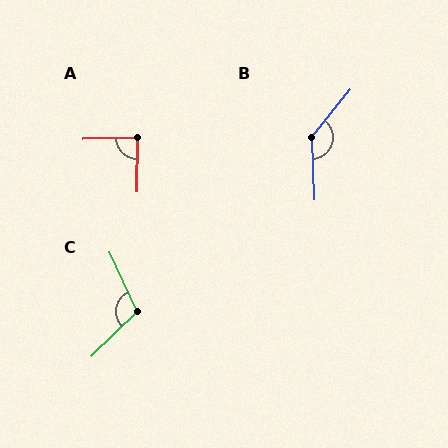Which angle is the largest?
B, at approximately 138 degrees.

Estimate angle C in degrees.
Approximately 110 degrees.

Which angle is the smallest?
A, at approximately 88 degrees.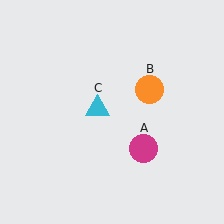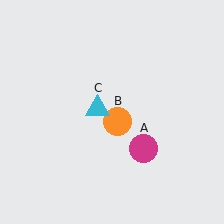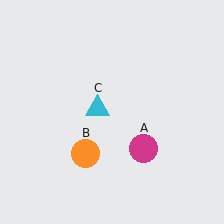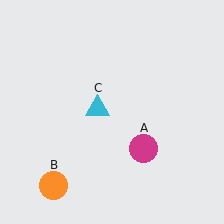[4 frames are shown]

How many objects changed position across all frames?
1 object changed position: orange circle (object B).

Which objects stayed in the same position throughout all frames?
Magenta circle (object A) and cyan triangle (object C) remained stationary.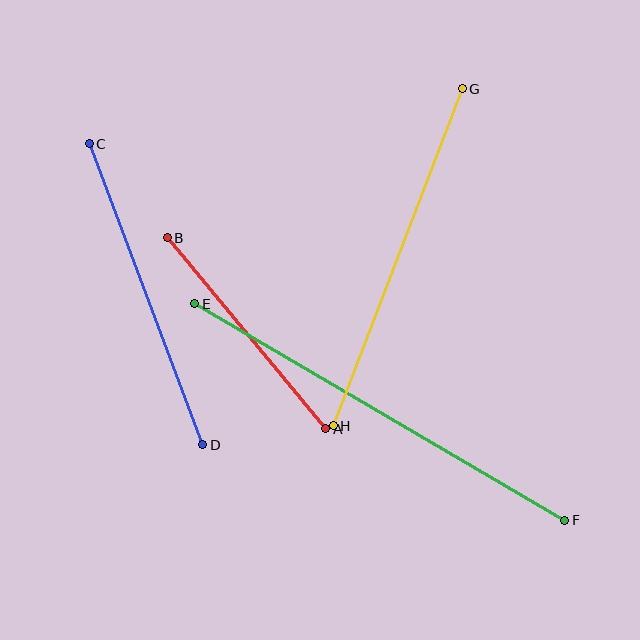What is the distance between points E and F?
The distance is approximately 428 pixels.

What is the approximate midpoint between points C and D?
The midpoint is at approximately (146, 294) pixels.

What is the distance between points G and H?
The distance is approximately 360 pixels.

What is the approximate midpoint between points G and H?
The midpoint is at approximately (398, 257) pixels.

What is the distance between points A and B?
The distance is approximately 248 pixels.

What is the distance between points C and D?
The distance is approximately 322 pixels.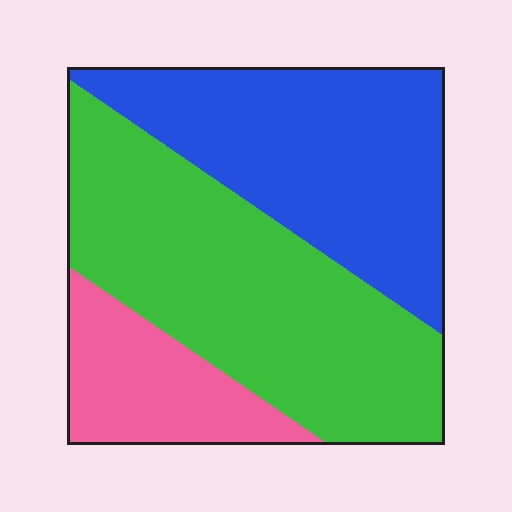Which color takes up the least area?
Pink, at roughly 15%.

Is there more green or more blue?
Green.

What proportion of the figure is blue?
Blue covers around 35% of the figure.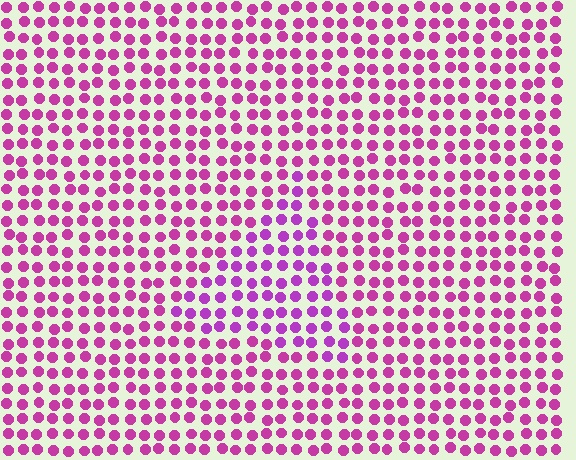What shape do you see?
I see a triangle.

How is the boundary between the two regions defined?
The boundary is defined purely by a slight shift in hue (about 21 degrees). Spacing, size, and orientation are identical on both sides.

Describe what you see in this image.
The image is filled with small magenta elements in a uniform arrangement. A triangle-shaped region is visible where the elements are tinted to a slightly different hue, forming a subtle color boundary.